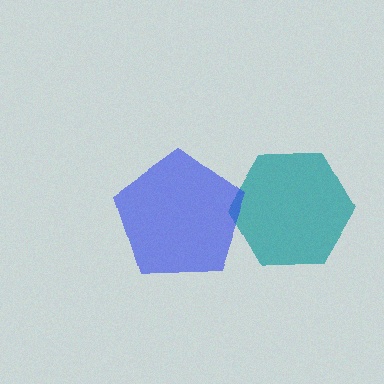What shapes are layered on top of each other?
The layered shapes are: a teal hexagon, a blue pentagon.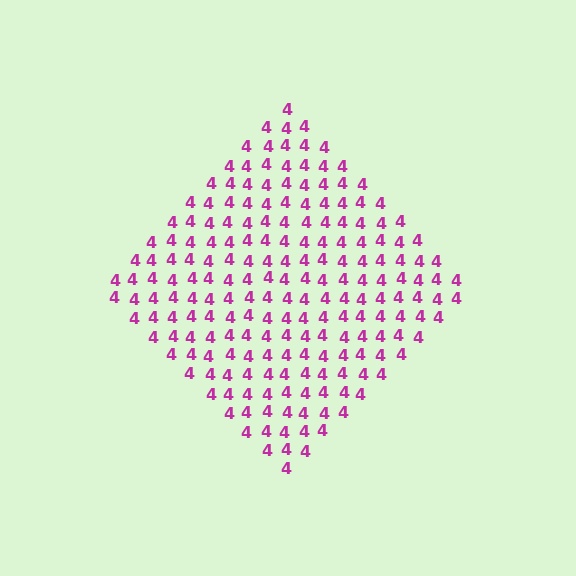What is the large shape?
The large shape is a diamond.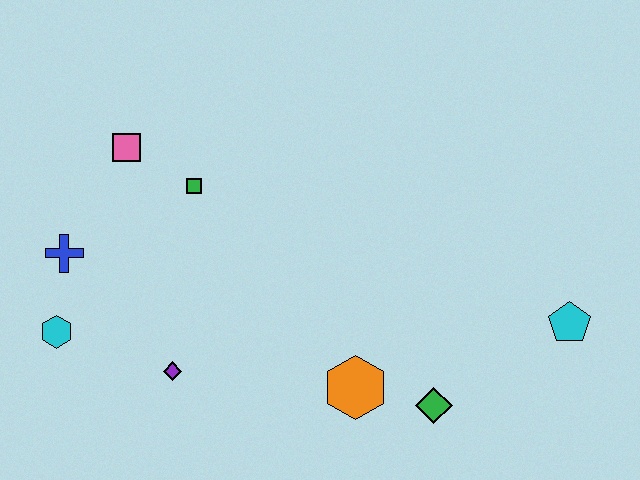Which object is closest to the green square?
The pink square is closest to the green square.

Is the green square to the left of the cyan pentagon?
Yes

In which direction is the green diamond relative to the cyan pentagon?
The green diamond is to the left of the cyan pentagon.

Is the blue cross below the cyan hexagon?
No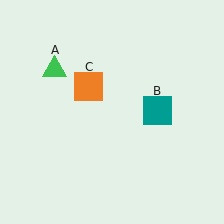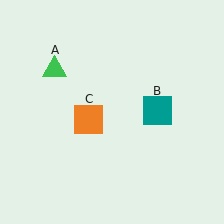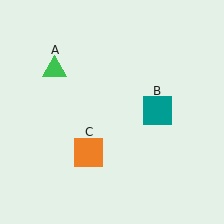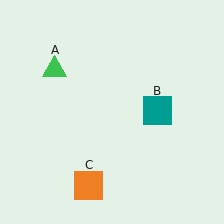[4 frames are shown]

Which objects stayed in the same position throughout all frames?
Green triangle (object A) and teal square (object B) remained stationary.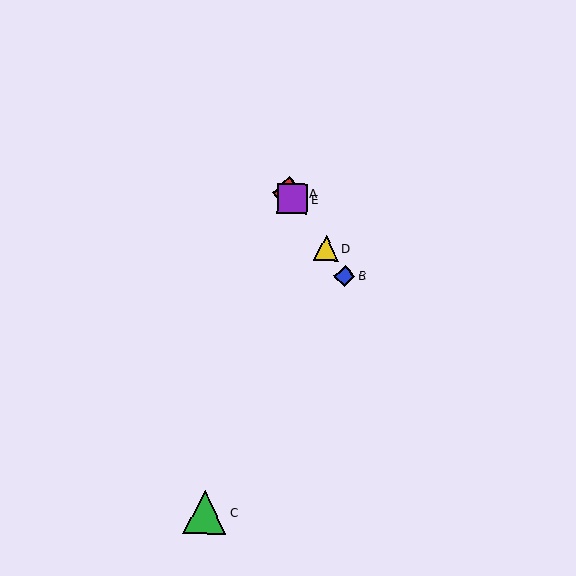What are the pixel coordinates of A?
Object A is at (289, 193).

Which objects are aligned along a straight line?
Objects A, B, D, E are aligned along a straight line.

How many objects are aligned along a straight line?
4 objects (A, B, D, E) are aligned along a straight line.